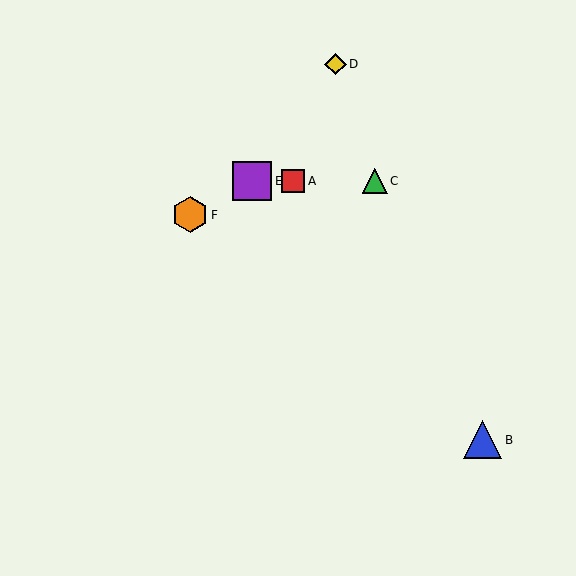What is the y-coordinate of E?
Object E is at y≈181.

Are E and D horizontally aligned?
No, E is at y≈181 and D is at y≈64.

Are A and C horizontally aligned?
Yes, both are at y≈181.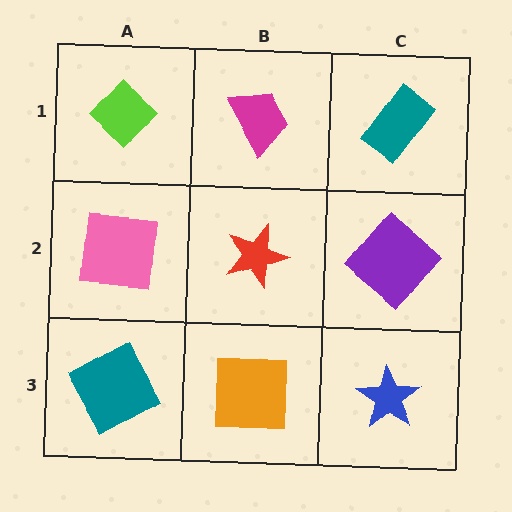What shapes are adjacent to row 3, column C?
A purple diamond (row 2, column C), an orange square (row 3, column B).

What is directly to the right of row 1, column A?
A magenta trapezoid.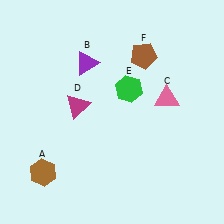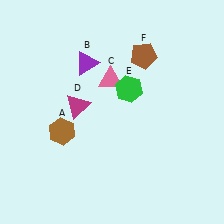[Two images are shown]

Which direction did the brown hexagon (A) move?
The brown hexagon (A) moved up.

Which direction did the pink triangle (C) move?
The pink triangle (C) moved left.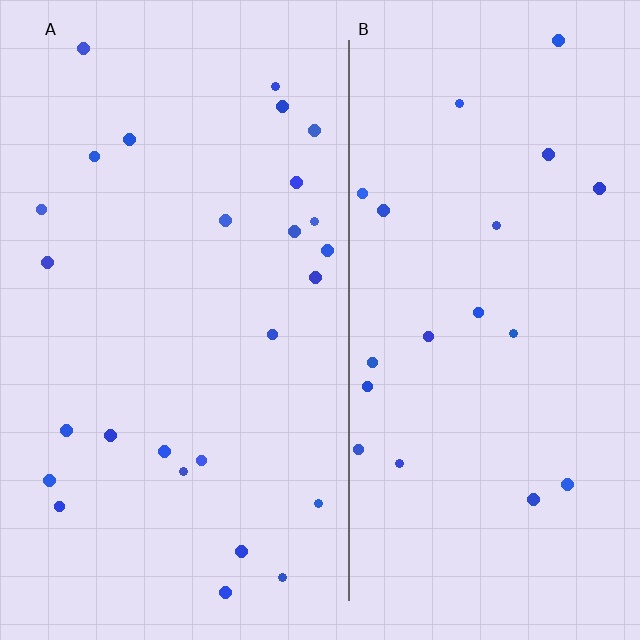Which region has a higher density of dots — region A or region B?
A (the left).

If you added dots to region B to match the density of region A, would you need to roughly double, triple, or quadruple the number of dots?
Approximately double.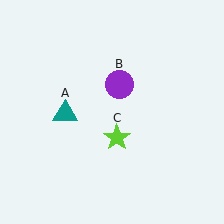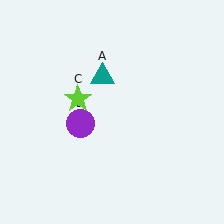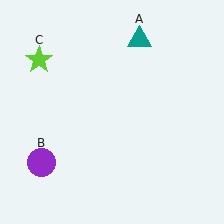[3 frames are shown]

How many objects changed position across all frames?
3 objects changed position: teal triangle (object A), purple circle (object B), lime star (object C).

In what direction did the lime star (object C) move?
The lime star (object C) moved up and to the left.